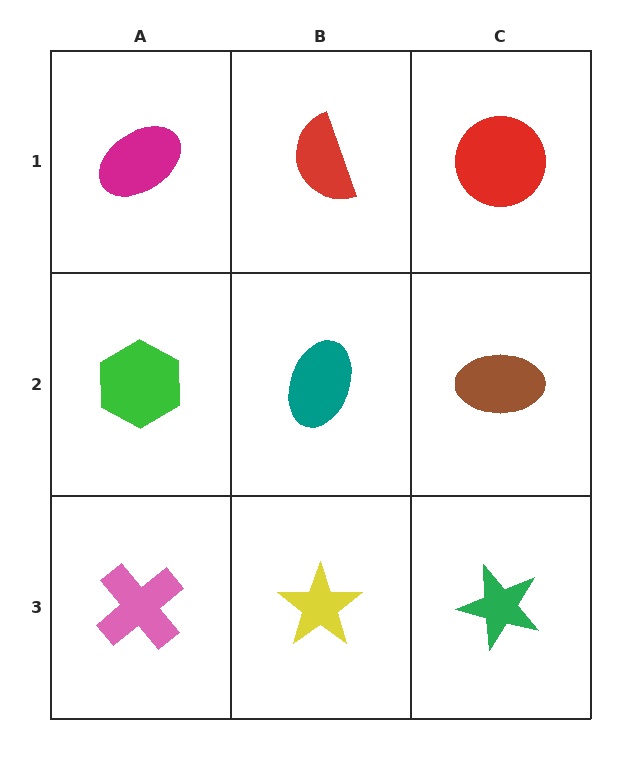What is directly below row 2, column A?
A pink cross.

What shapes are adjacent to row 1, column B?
A teal ellipse (row 2, column B), a magenta ellipse (row 1, column A), a red circle (row 1, column C).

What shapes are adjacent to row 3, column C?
A brown ellipse (row 2, column C), a yellow star (row 3, column B).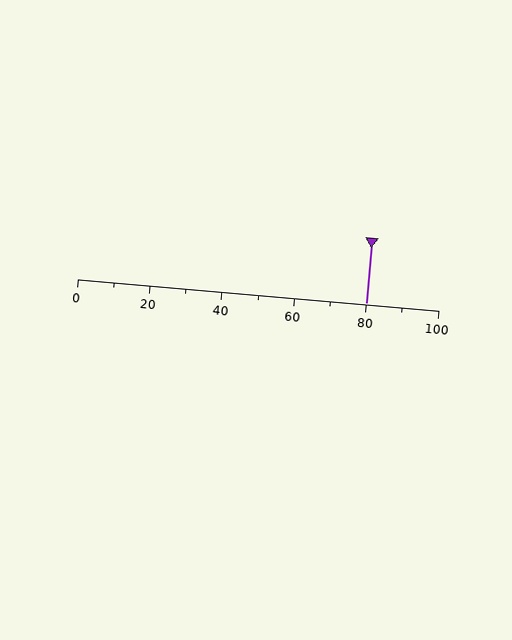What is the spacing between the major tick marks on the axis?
The major ticks are spaced 20 apart.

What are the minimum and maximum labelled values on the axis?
The axis runs from 0 to 100.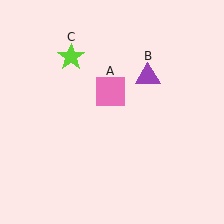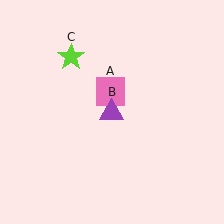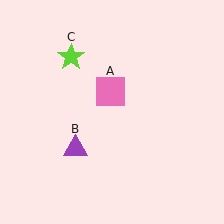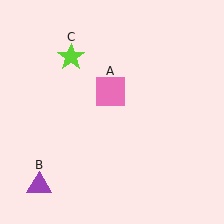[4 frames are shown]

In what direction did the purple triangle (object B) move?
The purple triangle (object B) moved down and to the left.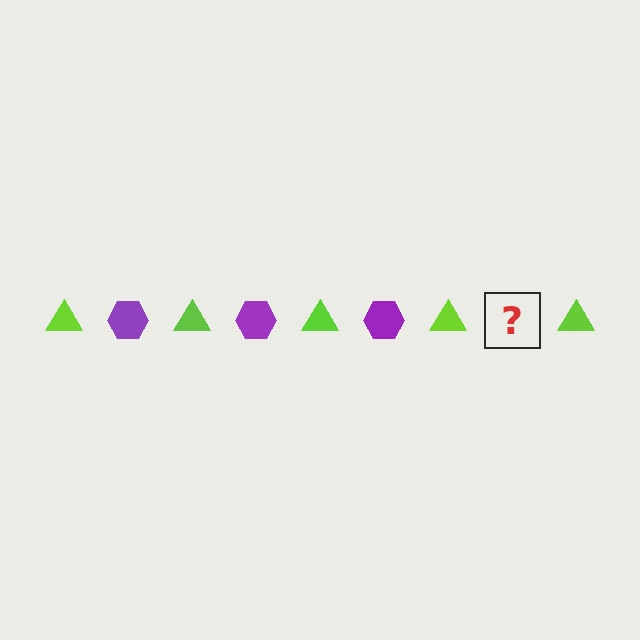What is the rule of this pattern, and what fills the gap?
The rule is that the pattern alternates between lime triangle and purple hexagon. The gap should be filled with a purple hexagon.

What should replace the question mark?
The question mark should be replaced with a purple hexagon.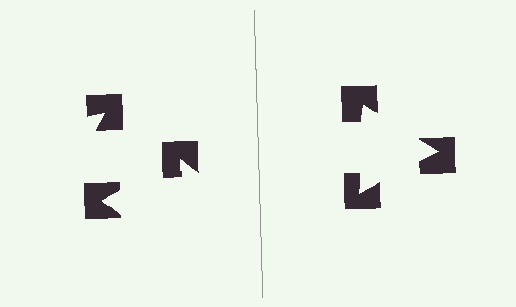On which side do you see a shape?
An illusory triangle appears on the right side. On the left side the wedge cuts are rotated, so no coherent shape forms.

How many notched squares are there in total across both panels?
6 — 3 on each side.